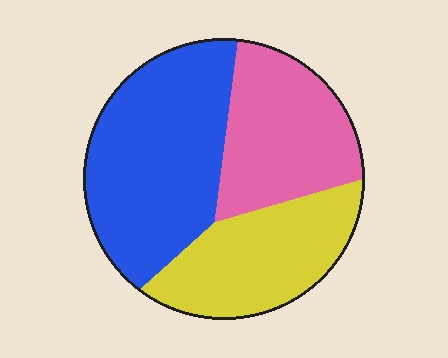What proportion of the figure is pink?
Pink covers about 30% of the figure.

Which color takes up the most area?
Blue, at roughly 45%.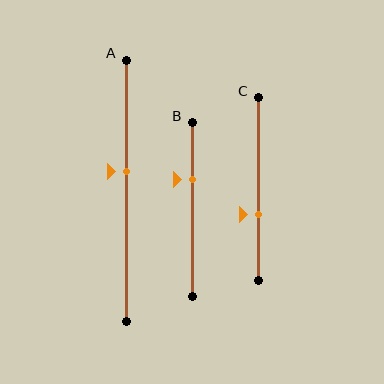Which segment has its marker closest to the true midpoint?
Segment A has its marker closest to the true midpoint.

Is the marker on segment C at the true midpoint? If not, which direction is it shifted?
No, the marker on segment C is shifted downward by about 14% of the segment length.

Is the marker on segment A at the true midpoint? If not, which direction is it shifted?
No, the marker on segment A is shifted upward by about 7% of the segment length.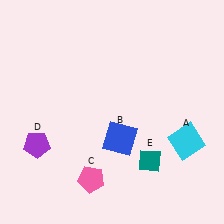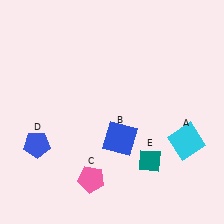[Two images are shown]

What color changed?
The pentagon (D) changed from purple in Image 1 to blue in Image 2.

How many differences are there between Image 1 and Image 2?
There is 1 difference between the two images.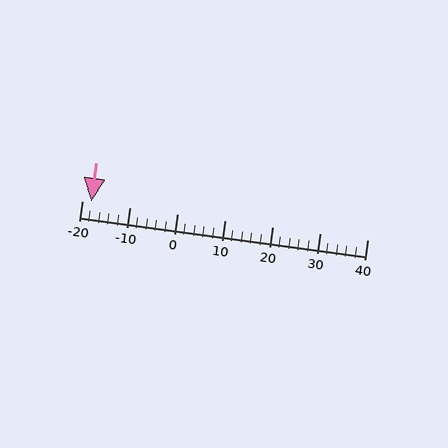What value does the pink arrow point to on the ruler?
The pink arrow points to approximately -18.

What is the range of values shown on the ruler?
The ruler shows values from -20 to 40.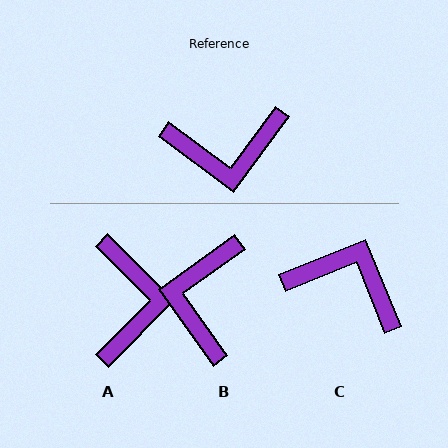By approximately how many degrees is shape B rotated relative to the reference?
Approximately 108 degrees clockwise.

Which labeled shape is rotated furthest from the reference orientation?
C, about 149 degrees away.